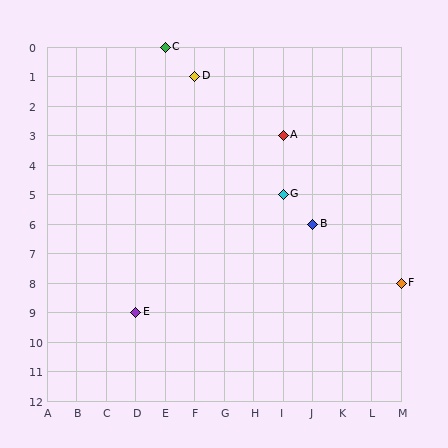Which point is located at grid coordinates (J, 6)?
Point B is at (J, 6).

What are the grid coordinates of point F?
Point F is at grid coordinates (M, 8).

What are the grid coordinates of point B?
Point B is at grid coordinates (J, 6).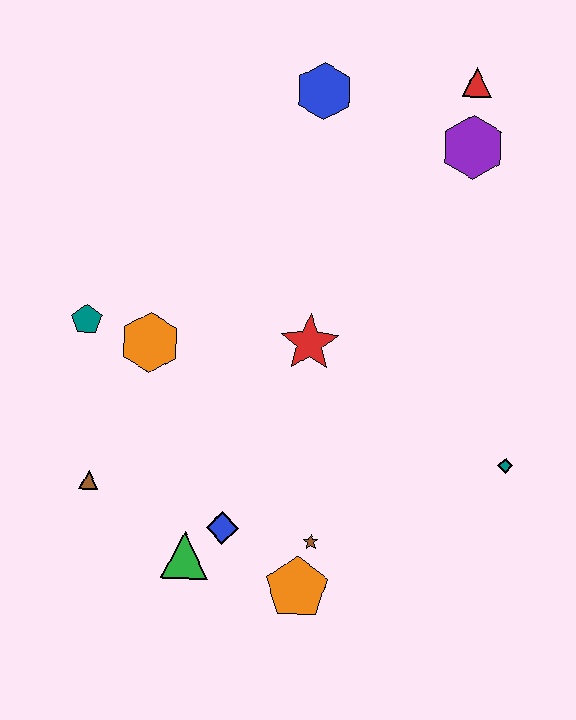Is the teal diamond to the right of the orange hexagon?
Yes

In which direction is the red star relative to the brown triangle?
The red star is to the right of the brown triangle.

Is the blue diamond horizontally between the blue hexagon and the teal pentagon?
Yes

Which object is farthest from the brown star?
The red triangle is farthest from the brown star.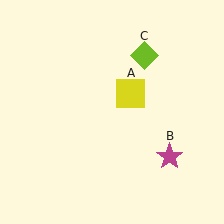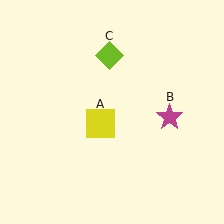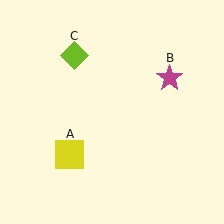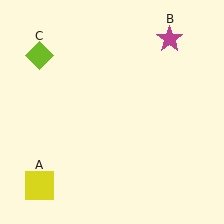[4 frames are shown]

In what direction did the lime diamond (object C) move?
The lime diamond (object C) moved left.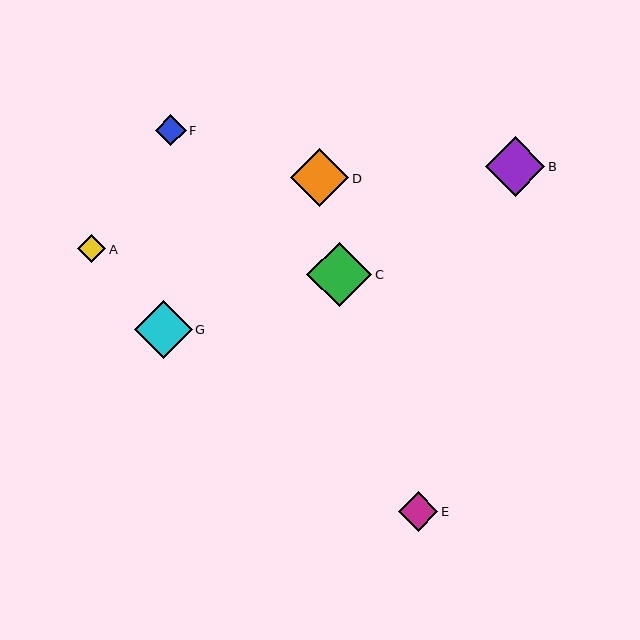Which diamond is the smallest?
Diamond A is the smallest with a size of approximately 28 pixels.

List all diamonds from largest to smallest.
From largest to smallest: C, B, D, G, E, F, A.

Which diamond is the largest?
Diamond C is the largest with a size of approximately 65 pixels.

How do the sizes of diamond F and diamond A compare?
Diamond F and diamond A are approximately the same size.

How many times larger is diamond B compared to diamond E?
Diamond B is approximately 1.5 times the size of diamond E.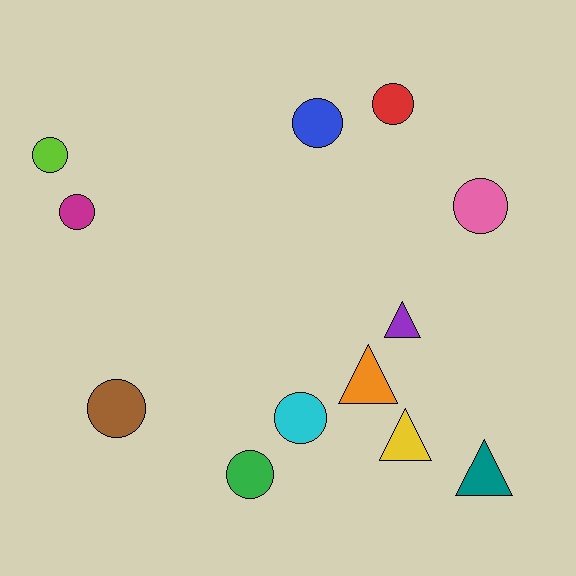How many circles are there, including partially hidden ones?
There are 8 circles.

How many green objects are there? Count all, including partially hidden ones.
There is 1 green object.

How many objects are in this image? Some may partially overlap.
There are 12 objects.